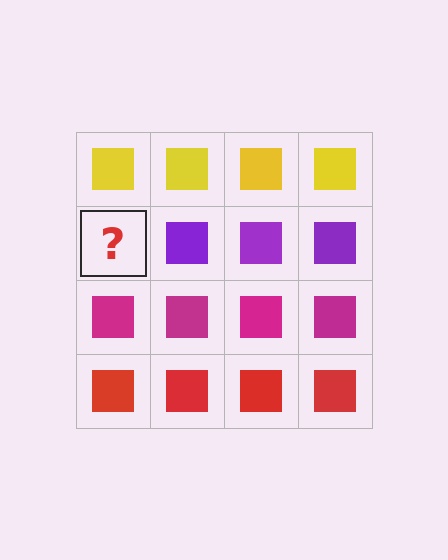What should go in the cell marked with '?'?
The missing cell should contain a purple square.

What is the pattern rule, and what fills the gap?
The rule is that each row has a consistent color. The gap should be filled with a purple square.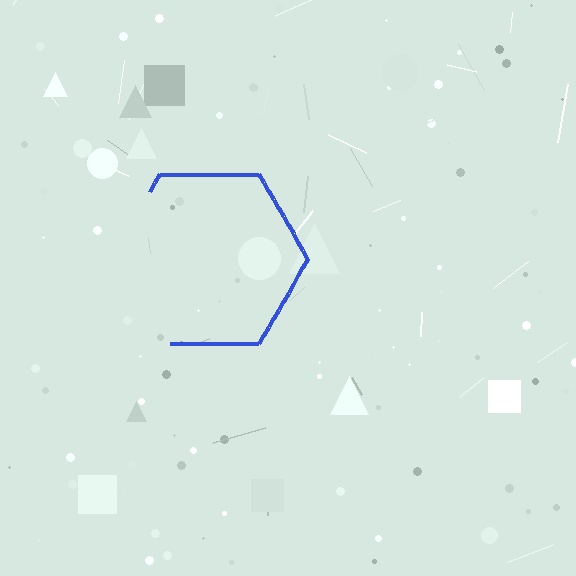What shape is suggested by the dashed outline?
The dashed outline suggests a hexagon.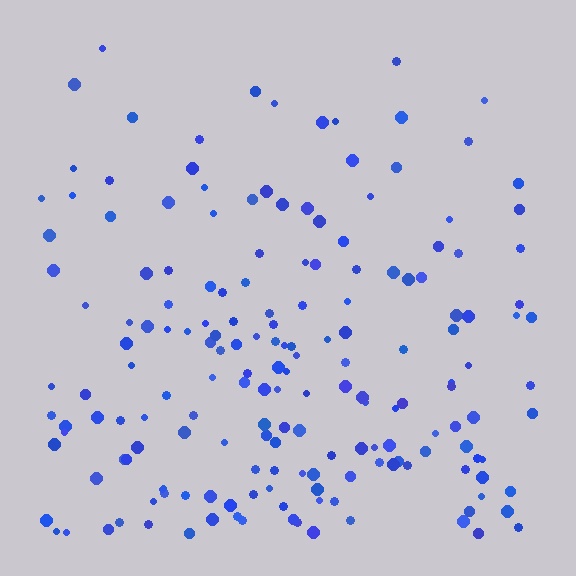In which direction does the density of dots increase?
From top to bottom, with the bottom side densest.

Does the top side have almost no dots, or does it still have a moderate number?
Still a moderate number, just noticeably fewer than the bottom.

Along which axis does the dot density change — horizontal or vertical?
Vertical.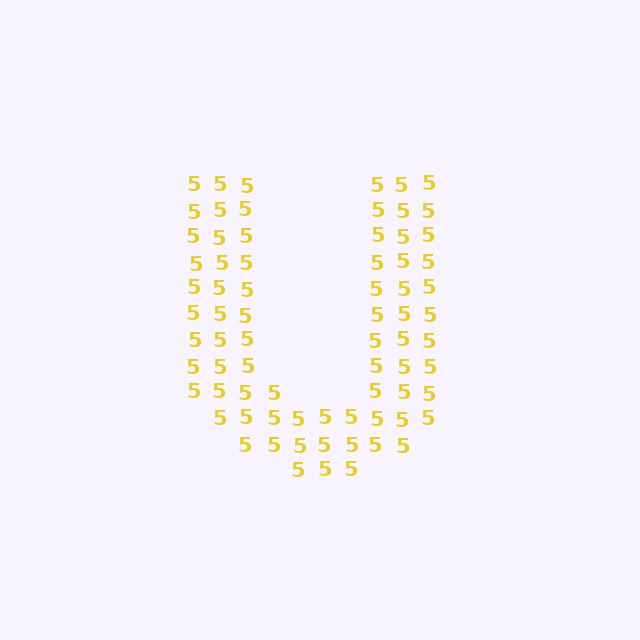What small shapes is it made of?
It is made of small digit 5's.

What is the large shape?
The large shape is the letter U.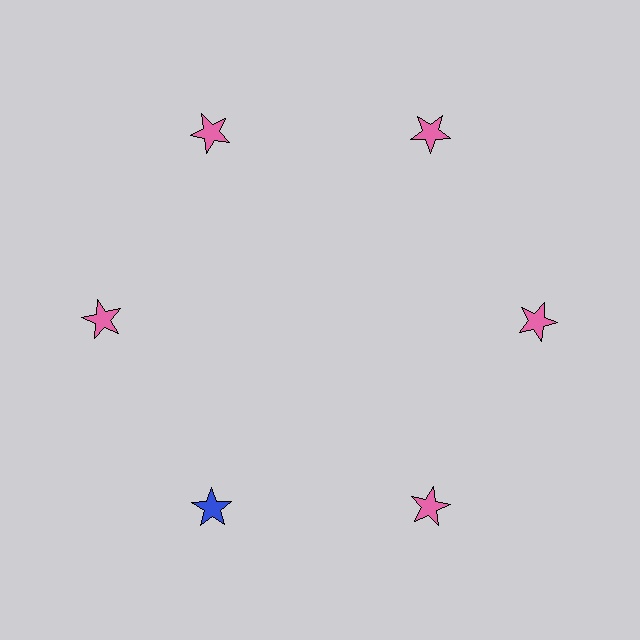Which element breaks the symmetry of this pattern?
The blue star at roughly the 7 o'clock position breaks the symmetry. All other shapes are pink stars.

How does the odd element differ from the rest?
It has a different color: blue instead of pink.